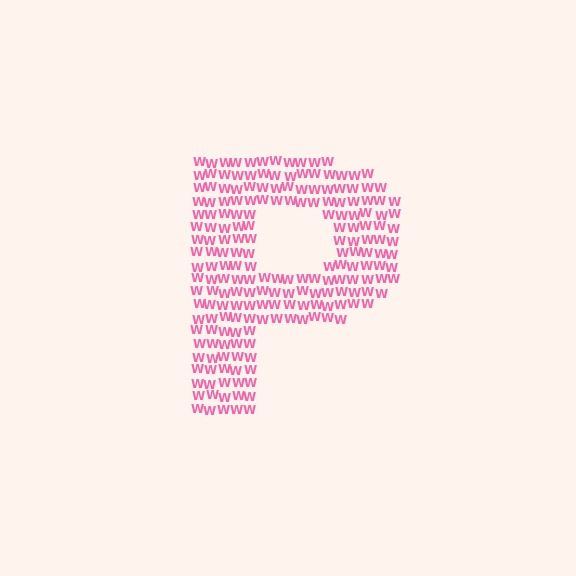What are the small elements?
The small elements are letter W's.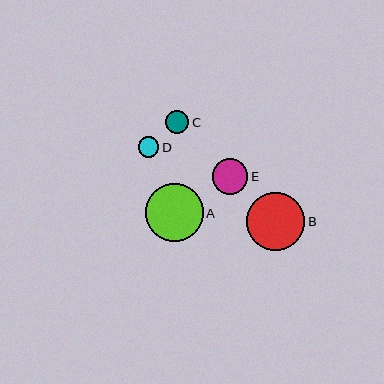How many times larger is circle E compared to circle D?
Circle E is approximately 1.7 times the size of circle D.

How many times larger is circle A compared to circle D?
Circle A is approximately 2.8 times the size of circle D.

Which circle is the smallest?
Circle D is the smallest with a size of approximately 21 pixels.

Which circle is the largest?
Circle B is the largest with a size of approximately 58 pixels.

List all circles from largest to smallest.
From largest to smallest: B, A, E, C, D.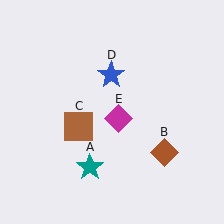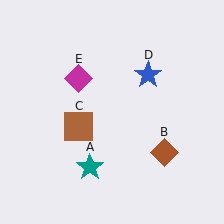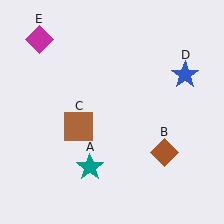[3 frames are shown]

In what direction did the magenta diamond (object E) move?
The magenta diamond (object E) moved up and to the left.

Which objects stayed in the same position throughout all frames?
Teal star (object A) and brown diamond (object B) and brown square (object C) remained stationary.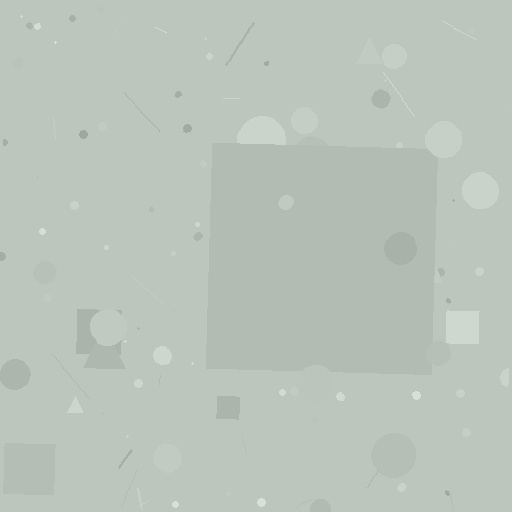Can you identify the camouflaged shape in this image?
The camouflaged shape is a square.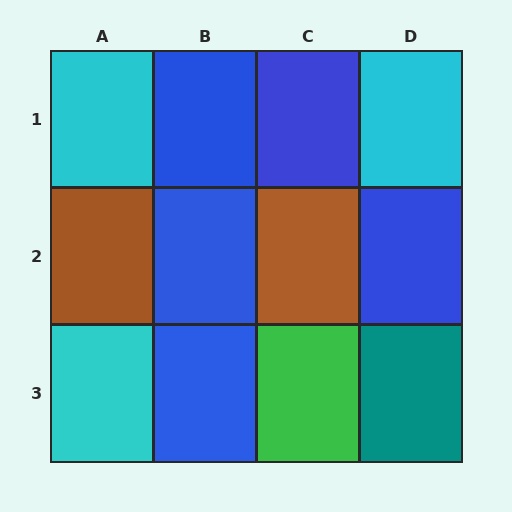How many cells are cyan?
3 cells are cyan.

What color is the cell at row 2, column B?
Blue.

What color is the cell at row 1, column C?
Blue.